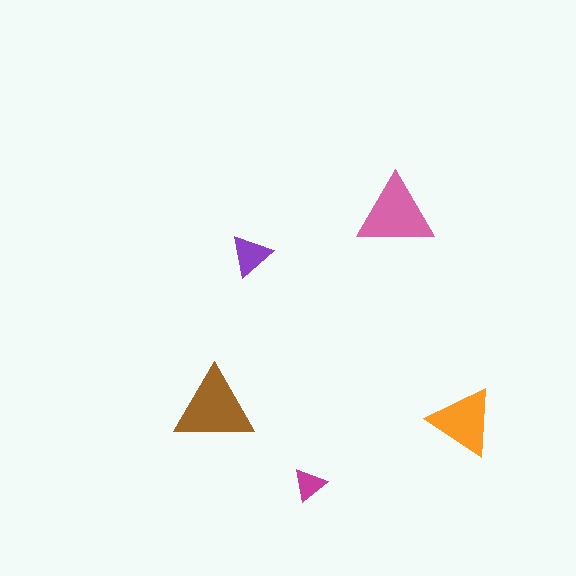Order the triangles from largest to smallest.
the brown one, the pink one, the orange one, the purple one, the magenta one.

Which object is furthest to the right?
The orange triangle is rightmost.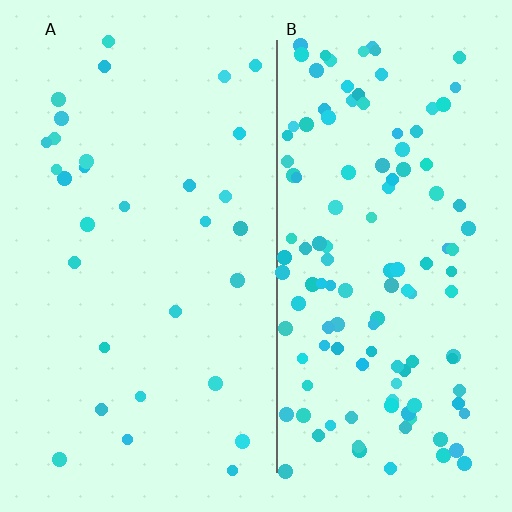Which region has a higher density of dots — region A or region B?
B (the right).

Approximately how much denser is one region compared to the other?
Approximately 4.0× — region B over region A.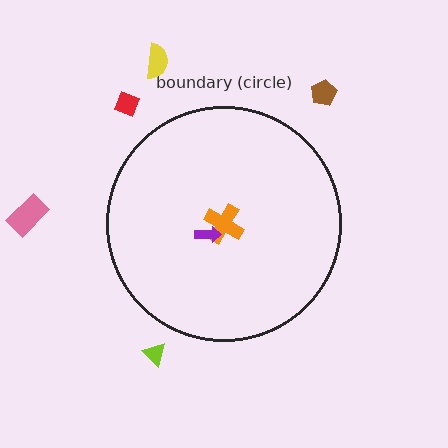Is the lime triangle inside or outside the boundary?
Outside.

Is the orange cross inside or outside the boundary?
Inside.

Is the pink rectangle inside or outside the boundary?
Outside.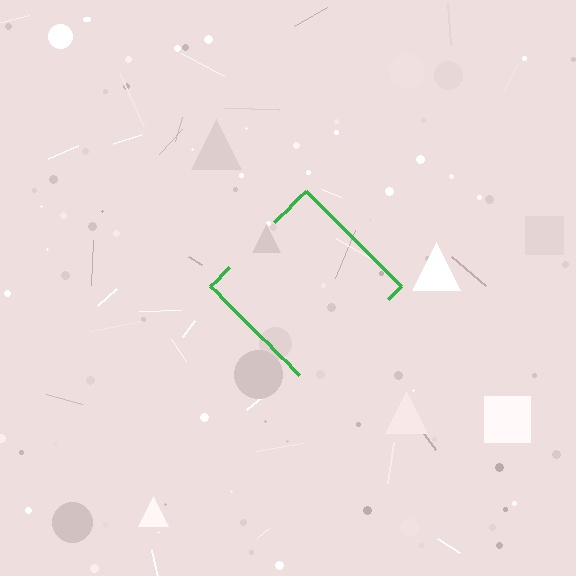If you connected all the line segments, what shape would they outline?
They would outline a diamond.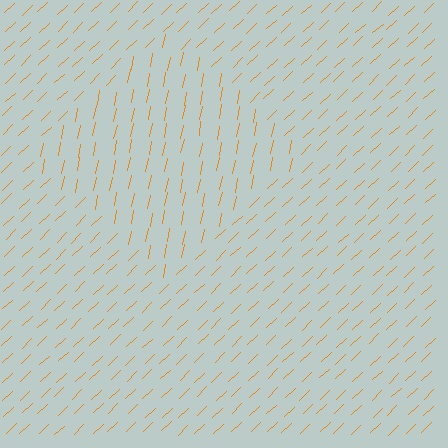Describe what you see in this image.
The image is filled with small orange line segments. A diamond region in the image has lines oriented differently from the surrounding lines, creating a visible texture boundary.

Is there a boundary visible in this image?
Yes, there is a texture boundary formed by a change in line orientation.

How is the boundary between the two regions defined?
The boundary is defined purely by a change in line orientation (approximately 35 degrees difference). All lines are the same color and thickness.